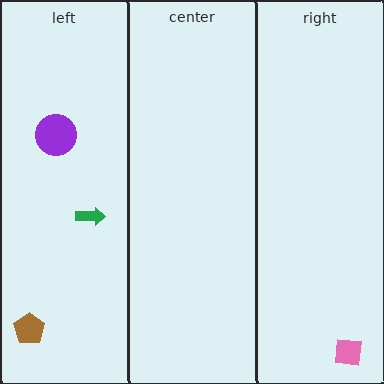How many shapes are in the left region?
3.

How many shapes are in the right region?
1.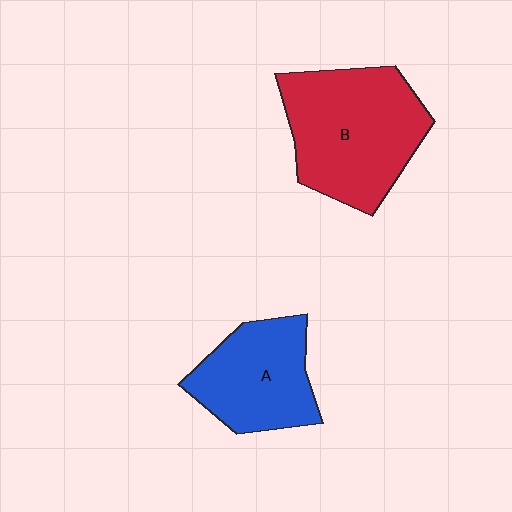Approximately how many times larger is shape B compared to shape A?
Approximately 1.4 times.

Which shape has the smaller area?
Shape A (blue).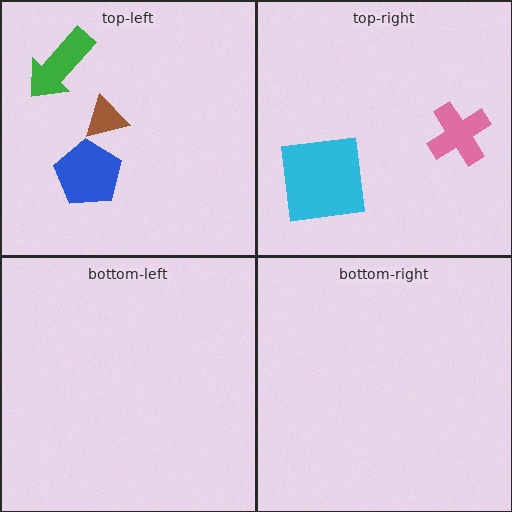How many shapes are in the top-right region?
2.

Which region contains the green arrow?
The top-left region.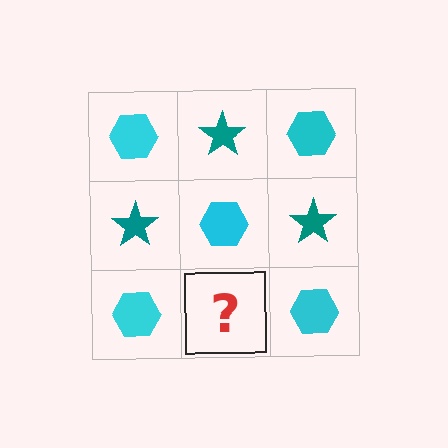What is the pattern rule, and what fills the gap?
The rule is that it alternates cyan hexagon and teal star in a checkerboard pattern. The gap should be filled with a teal star.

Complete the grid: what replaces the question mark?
The question mark should be replaced with a teal star.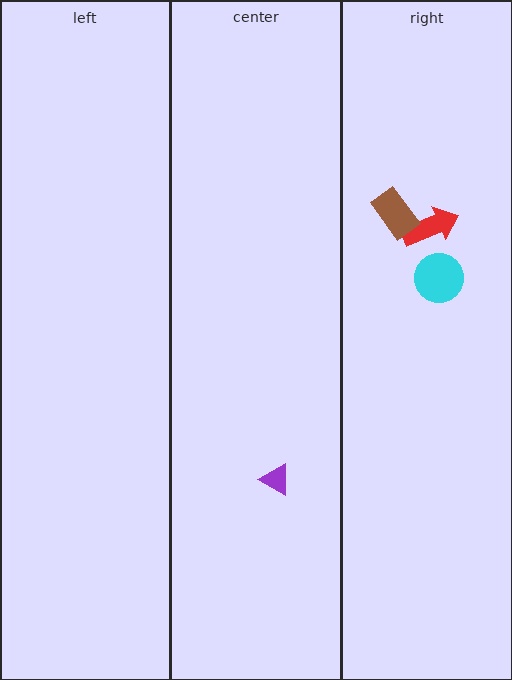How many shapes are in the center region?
1.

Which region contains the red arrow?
The right region.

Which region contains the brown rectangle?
The right region.